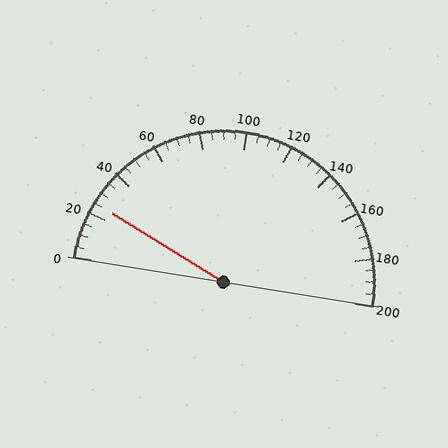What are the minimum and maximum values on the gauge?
The gauge ranges from 0 to 200.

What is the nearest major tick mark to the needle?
The nearest major tick mark is 20.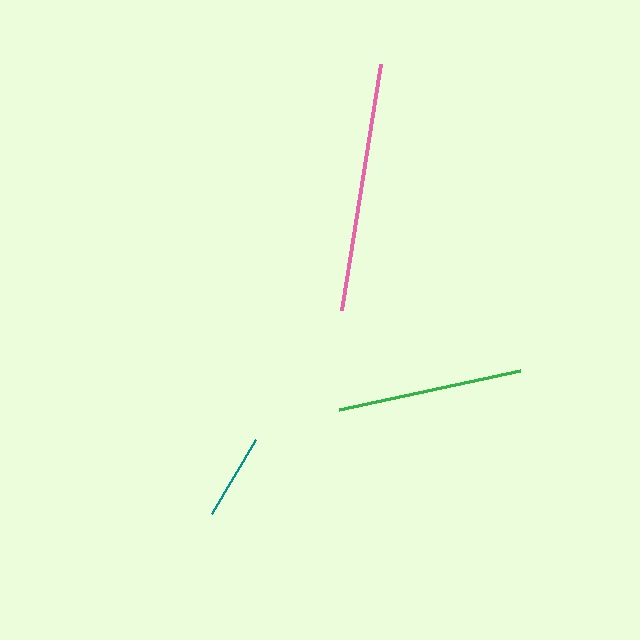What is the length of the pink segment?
The pink segment is approximately 249 pixels long.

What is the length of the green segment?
The green segment is approximately 185 pixels long.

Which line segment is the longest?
The pink line is the longest at approximately 249 pixels.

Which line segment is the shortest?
The teal line is the shortest at approximately 87 pixels.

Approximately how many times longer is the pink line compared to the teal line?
The pink line is approximately 2.9 times the length of the teal line.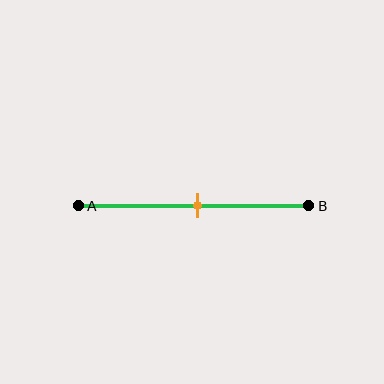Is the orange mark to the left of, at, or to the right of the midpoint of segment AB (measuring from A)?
The orange mark is approximately at the midpoint of segment AB.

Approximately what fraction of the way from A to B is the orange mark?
The orange mark is approximately 50% of the way from A to B.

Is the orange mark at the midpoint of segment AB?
Yes, the mark is approximately at the midpoint.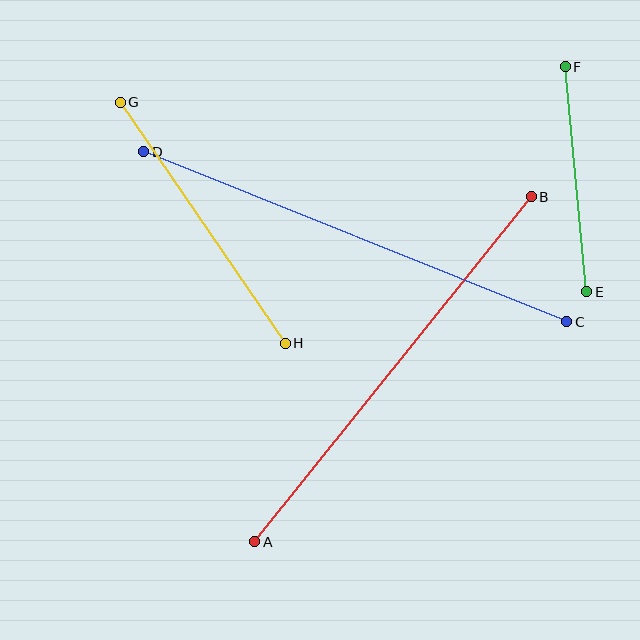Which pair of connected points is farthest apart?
Points C and D are farthest apart.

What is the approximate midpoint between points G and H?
The midpoint is at approximately (203, 223) pixels.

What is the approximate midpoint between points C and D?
The midpoint is at approximately (355, 237) pixels.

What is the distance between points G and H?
The distance is approximately 292 pixels.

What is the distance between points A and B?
The distance is approximately 442 pixels.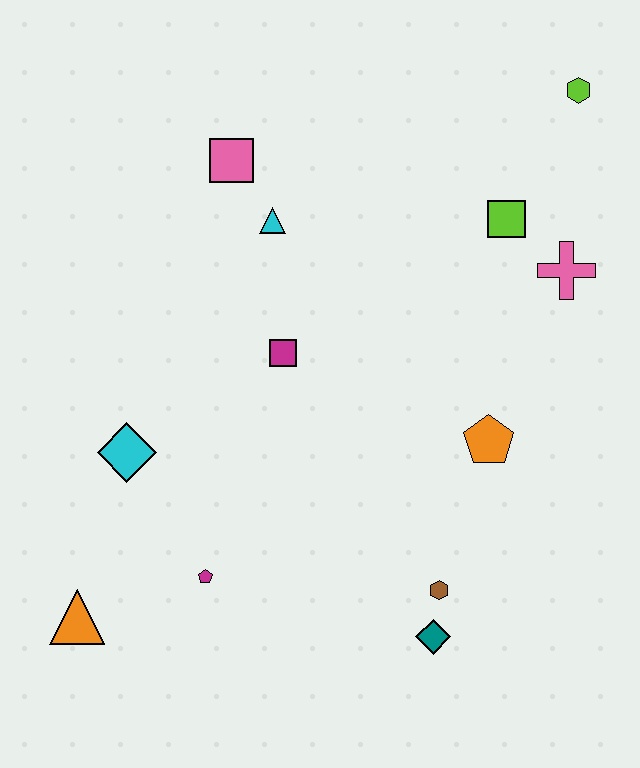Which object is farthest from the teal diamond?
The lime hexagon is farthest from the teal diamond.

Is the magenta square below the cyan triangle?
Yes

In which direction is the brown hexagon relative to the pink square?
The brown hexagon is below the pink square.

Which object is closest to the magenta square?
The cyan triangle is closest to the magenta square.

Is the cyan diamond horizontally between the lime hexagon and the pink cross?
No